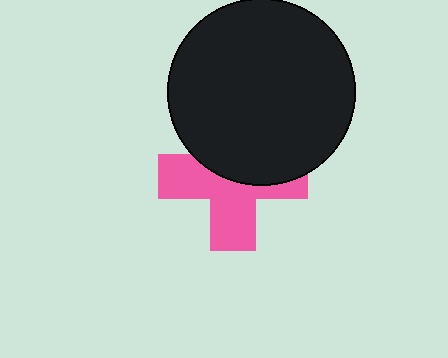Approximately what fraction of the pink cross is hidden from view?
Roughly 45% of the pink cross is hidden behind the black circle.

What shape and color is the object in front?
The object in front is a black circle.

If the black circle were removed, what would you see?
You would see the complete pink cross.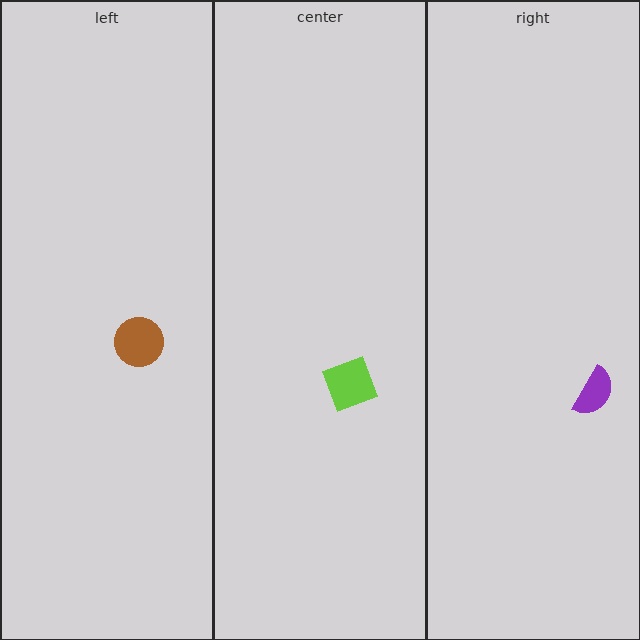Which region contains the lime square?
The center region.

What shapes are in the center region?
The lime square.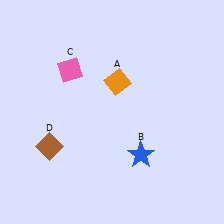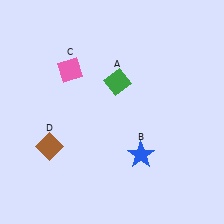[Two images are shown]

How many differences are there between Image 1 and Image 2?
There is 1 difference between the two images.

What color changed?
The diamond (A) changed from orange in Image 1 to green in Image 2.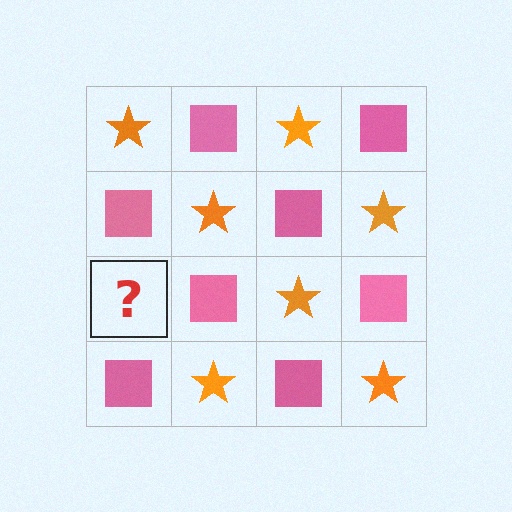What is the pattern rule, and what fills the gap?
The rule is that it alternates orange star and pink square in a checkerboard pattern. The gap should be filled with an orange star.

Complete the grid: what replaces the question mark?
The question mark should be replaced with an orange star.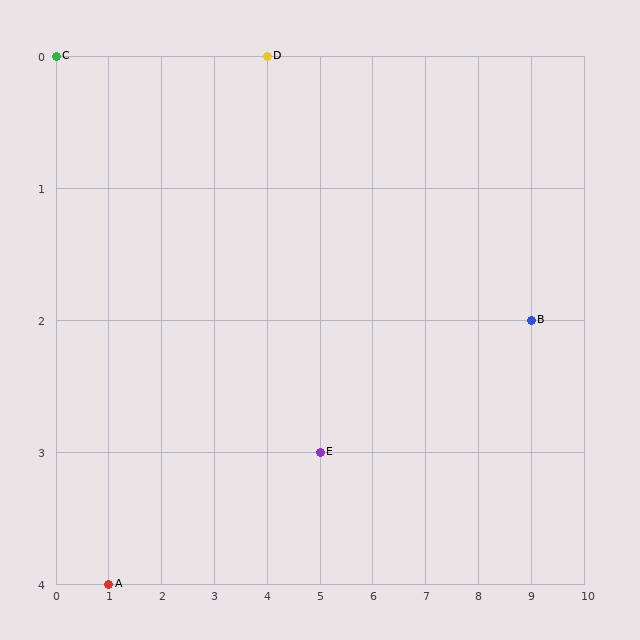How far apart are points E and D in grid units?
Points E and D are 1 column and 3 rows apart (about 3.2 grid units diagonally).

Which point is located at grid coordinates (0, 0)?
Point C is at (0, 0).